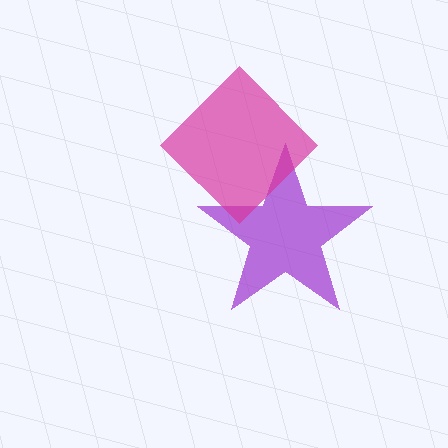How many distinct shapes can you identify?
There are 2 distinct shapes: a purple star, a magenta diamond.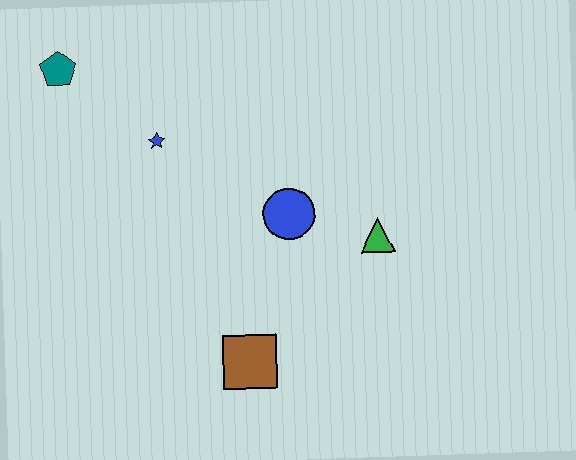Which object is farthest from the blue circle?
The teal pentagon is farthest from the blue circle.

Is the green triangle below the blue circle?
Yes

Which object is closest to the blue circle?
The green triangle is closest to the blue circle.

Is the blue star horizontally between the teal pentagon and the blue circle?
Yes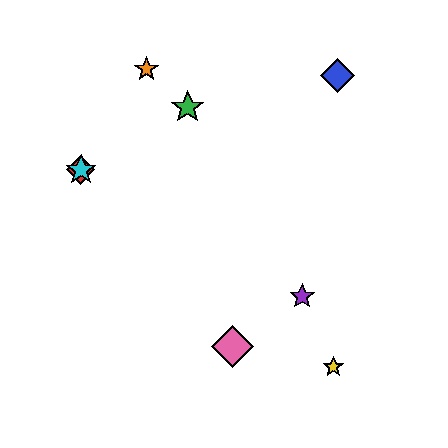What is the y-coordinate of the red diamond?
The red diamond is at y≈170.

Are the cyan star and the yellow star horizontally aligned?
No, the cyan star is at y≈170 and the yellow star is at y≈367.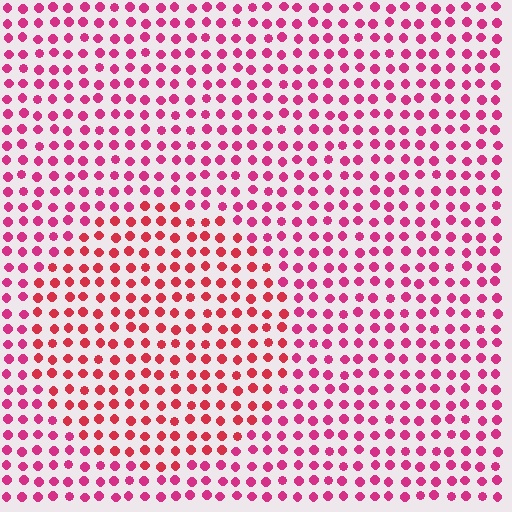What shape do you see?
I see a circle.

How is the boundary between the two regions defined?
The boundary is defined purely by a slight shift in hue (about 23 degrees). Spacing, size, and orientation are identical on both sides.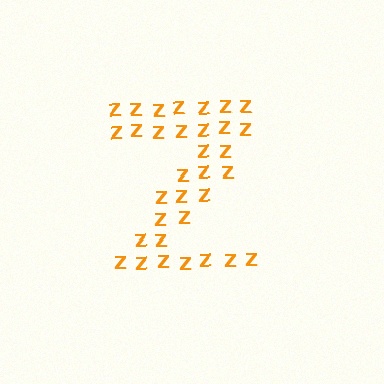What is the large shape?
The large shape is the letter Z.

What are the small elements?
The small elements are letter Z's.